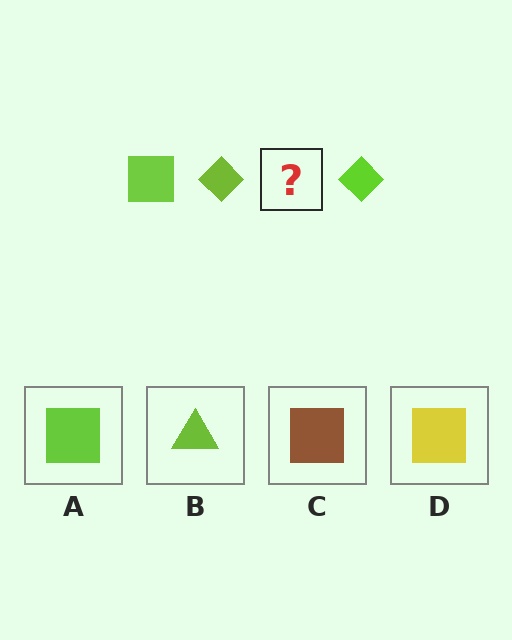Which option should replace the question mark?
Option A.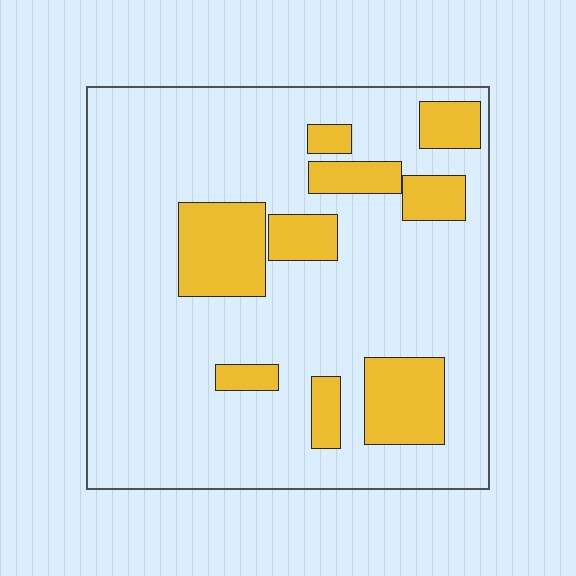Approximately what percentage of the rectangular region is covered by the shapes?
Approximately 20%.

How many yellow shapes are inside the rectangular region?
9.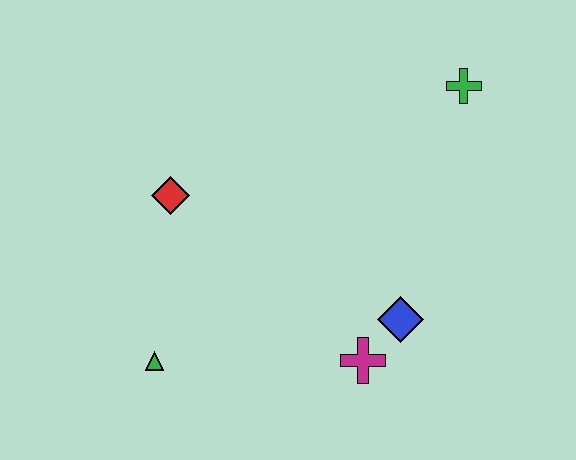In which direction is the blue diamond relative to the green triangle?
The blue diamond is to the right of the green triangle.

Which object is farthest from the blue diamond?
The red diamond is farthest from the blue diamond.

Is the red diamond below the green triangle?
No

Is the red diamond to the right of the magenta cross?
No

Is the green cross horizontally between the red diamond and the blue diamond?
No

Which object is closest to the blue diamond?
The magenta cross is closest to the blue diamond.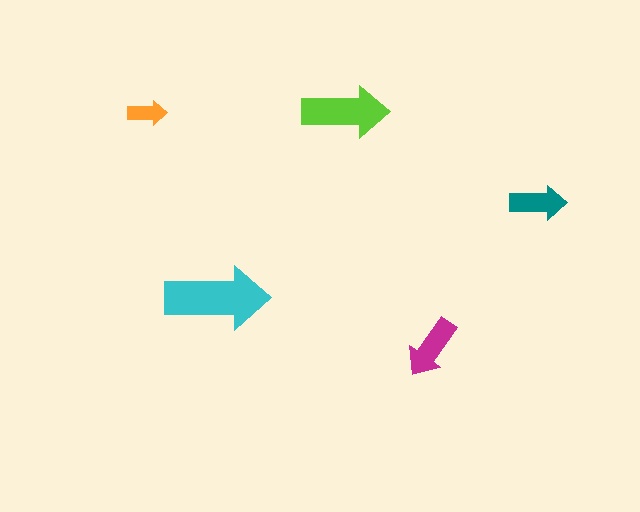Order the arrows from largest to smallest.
the cyan one, the lime one, the magenta one, the teal one, the orange one.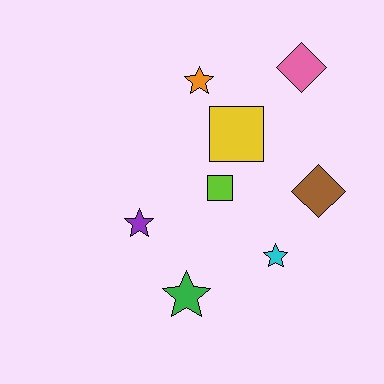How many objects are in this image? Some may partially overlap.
There are 8 objects.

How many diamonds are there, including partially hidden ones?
There are 2 diamonds.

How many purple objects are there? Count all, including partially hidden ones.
There is 1 purple object.